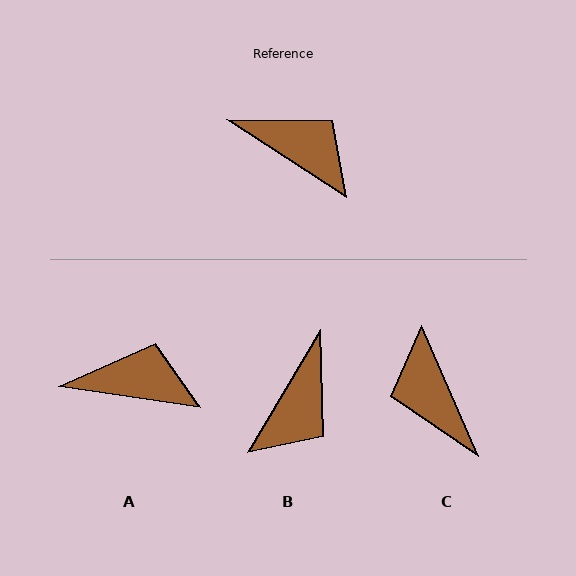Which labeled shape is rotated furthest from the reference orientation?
C, about 147 degrees away.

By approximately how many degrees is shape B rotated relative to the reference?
Approximately 88 degrees clockwise.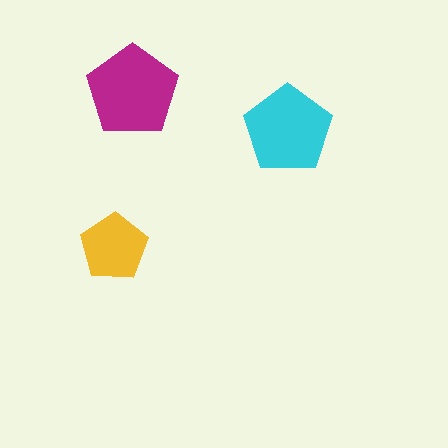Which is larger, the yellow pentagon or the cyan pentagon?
The cyan one.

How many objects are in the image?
There are 3 objects in the image.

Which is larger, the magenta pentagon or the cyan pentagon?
The magenta one.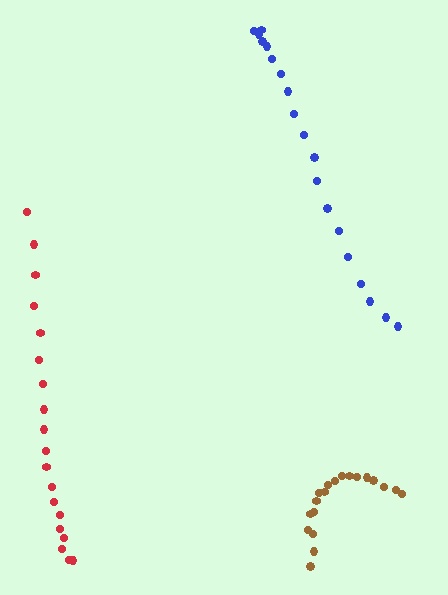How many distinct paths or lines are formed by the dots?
There are 3 distinct paths.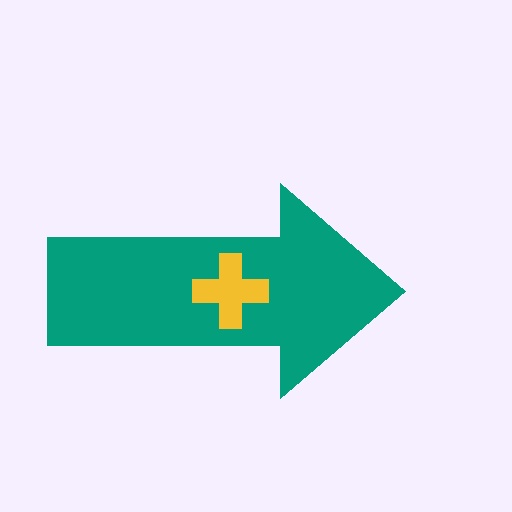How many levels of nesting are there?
2.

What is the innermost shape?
The yellow cross.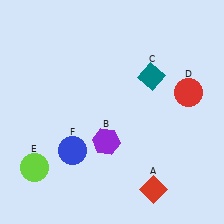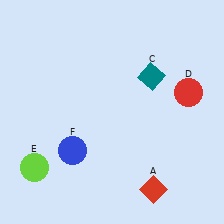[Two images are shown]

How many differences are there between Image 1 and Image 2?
There is 1 difference between the two images.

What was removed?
The purple hexagon (B) was removed in Image 2.